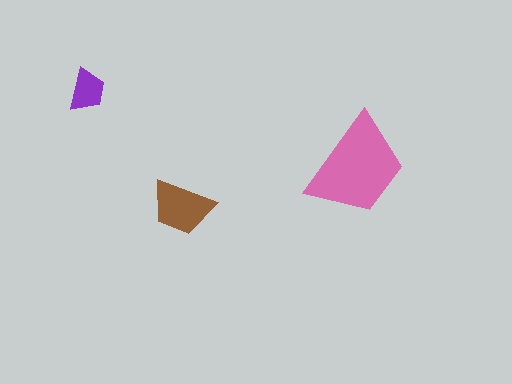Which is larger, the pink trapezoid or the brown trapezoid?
The pink one.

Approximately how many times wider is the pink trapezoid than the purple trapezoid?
About 2.5 times wider.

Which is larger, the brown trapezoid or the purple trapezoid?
The brown one.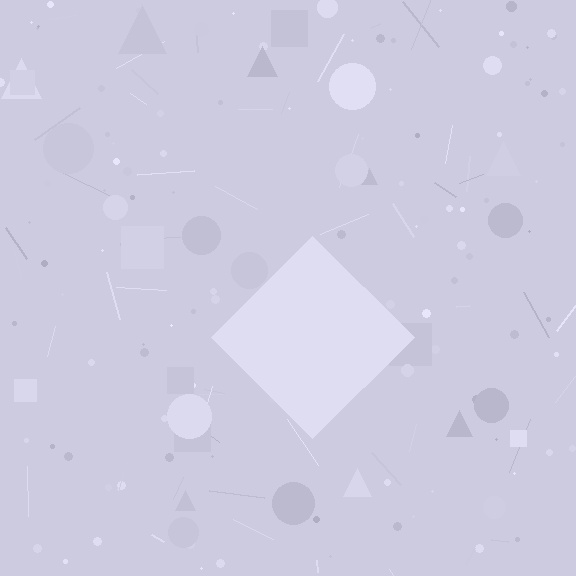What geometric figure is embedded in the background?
A diamond is embedded in the background.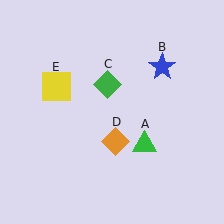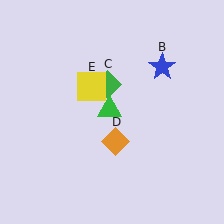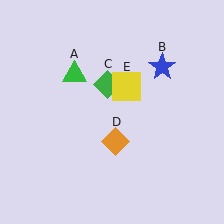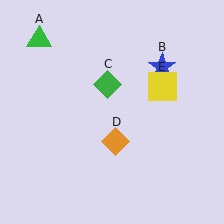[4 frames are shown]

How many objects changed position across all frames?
2 objects changed position: green triangle (object A), yellow square (object E).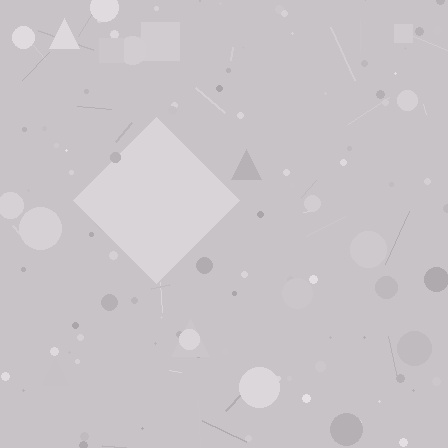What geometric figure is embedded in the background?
A diamond is embedded in the background.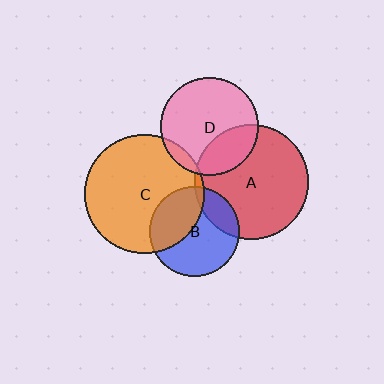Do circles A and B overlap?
Yes.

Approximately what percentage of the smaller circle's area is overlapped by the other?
Approximately 20%.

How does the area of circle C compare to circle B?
Approximately 1.8 times.